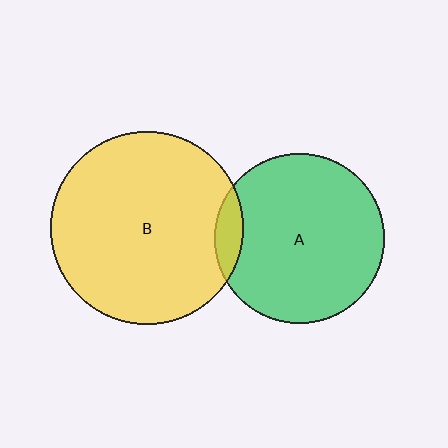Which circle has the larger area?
Circle B (yellow).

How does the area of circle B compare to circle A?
Approximately 1.3 times.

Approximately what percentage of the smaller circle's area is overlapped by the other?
Approximately 10%.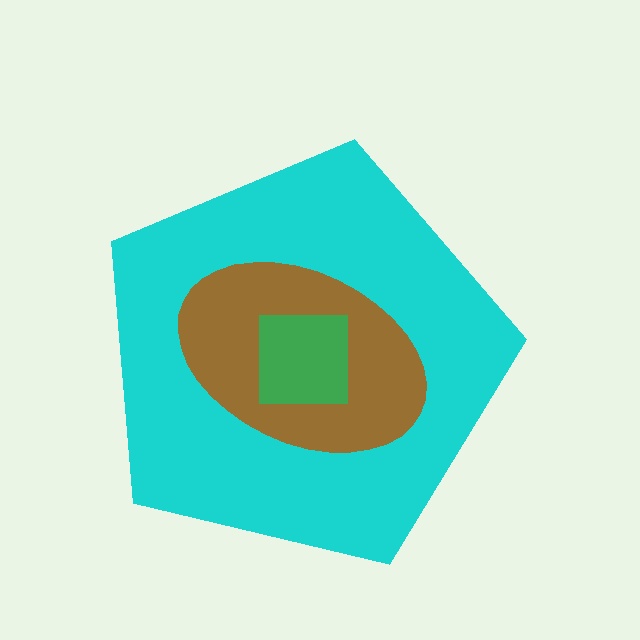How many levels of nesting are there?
3.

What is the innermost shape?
The green square.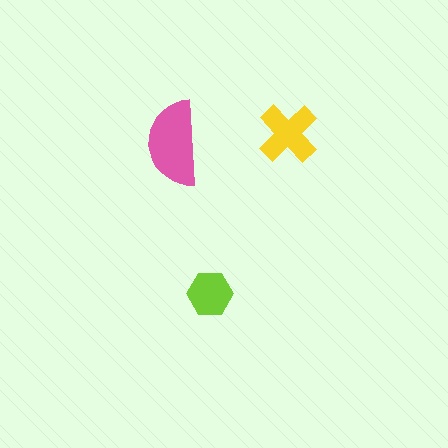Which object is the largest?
The pink semicircle.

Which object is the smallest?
The lime hexagon.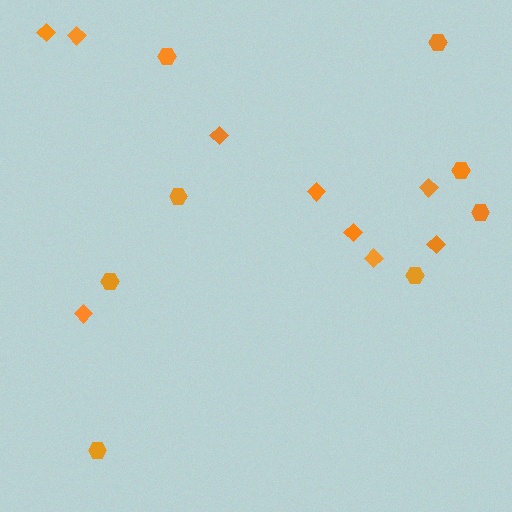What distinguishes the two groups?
There are 2 groups: one group of diamonds (9) and one group of hexagons (8).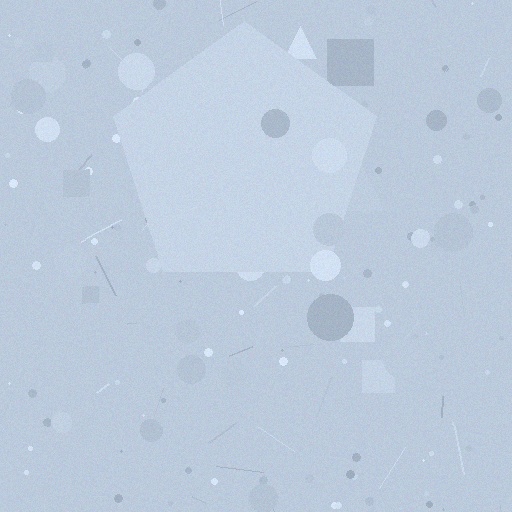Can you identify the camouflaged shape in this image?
The camouflaged shape is a pentagon.